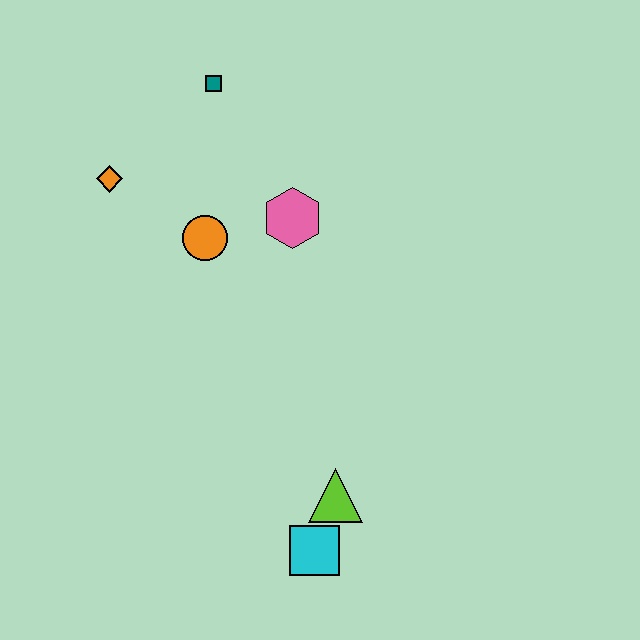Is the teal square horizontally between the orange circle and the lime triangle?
Yes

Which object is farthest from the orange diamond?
The cyan square is farthest from the orange diamond.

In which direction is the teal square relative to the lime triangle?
The teal square is above the lime triangle.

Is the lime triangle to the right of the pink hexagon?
Yes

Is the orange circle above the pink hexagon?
No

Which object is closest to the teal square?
The orange diamond is closest to the teal square.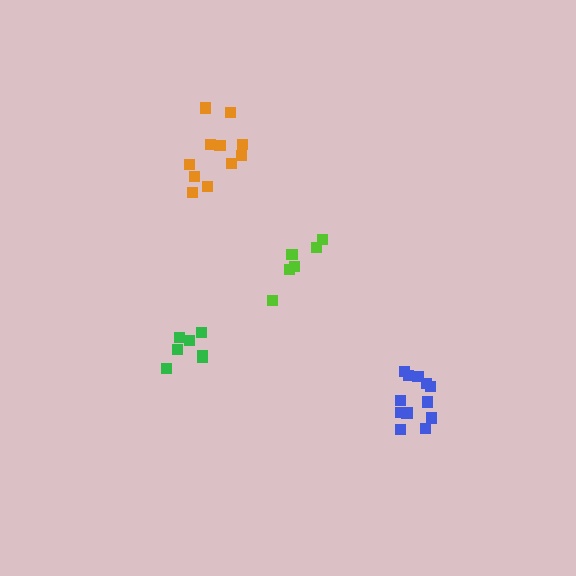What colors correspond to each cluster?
The clusters are colored: green, blue, lime, orange.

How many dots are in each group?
Group 1: 7 dots, Group 2: 12 dots, Group 3: 6 dots, Group 4: 11 dots (36 total).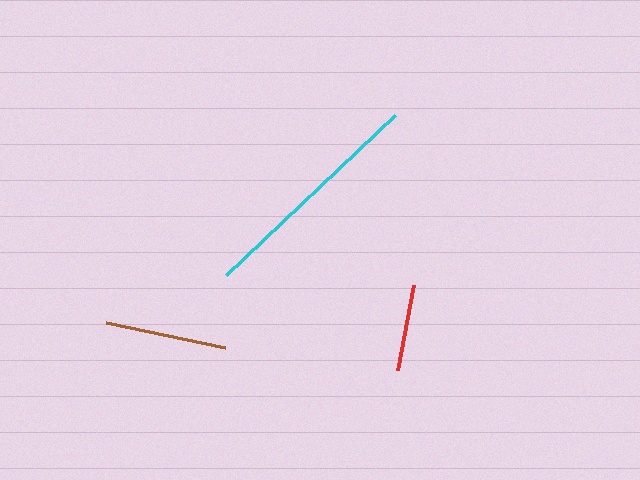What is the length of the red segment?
The red segment is approximately 86 pixels long.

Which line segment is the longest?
The cyan line is the longest at approximately 232 pixels.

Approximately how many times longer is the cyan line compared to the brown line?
The cyan line is approximately 1.9 times the length of the brown line.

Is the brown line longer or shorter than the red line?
The brown line is longer than the red line.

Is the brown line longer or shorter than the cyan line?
The cyan line is longer than the brown line.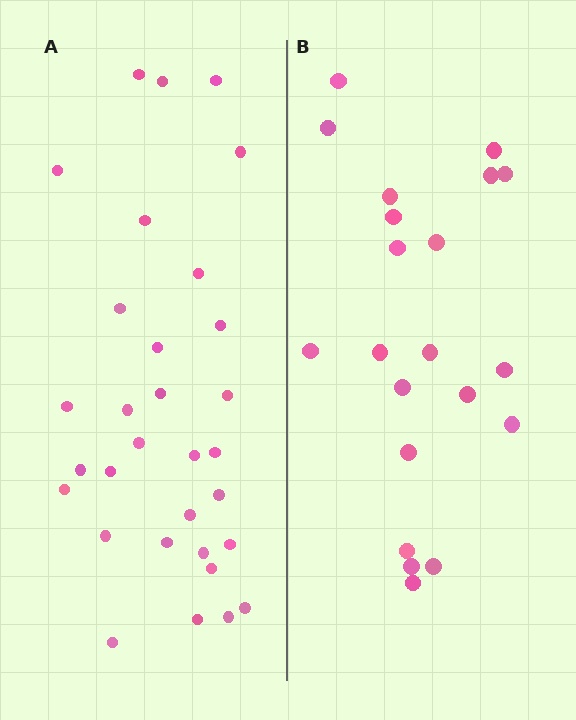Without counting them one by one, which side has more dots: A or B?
Region A (the left region) has more dots.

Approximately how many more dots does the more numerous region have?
Region A has roughly 10 or so more dots than region B.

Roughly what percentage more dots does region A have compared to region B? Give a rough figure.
About 50% more.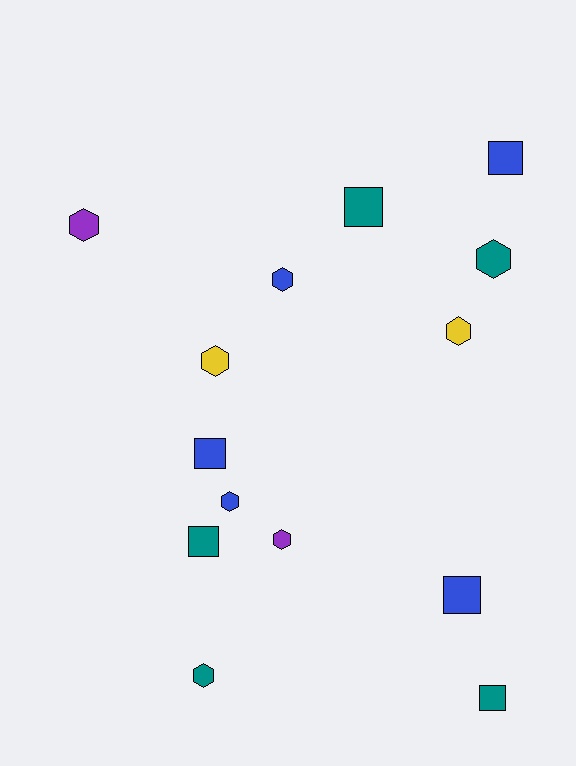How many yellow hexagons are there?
There are 2 yellow hexagons.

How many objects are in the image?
There are 14 objects.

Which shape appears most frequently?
Hexagon, with 8 objects.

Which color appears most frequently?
Teal, with 5 objects.